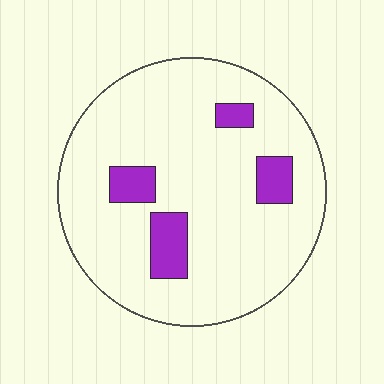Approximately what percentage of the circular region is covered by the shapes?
Approximately 10%.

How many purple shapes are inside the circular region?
4.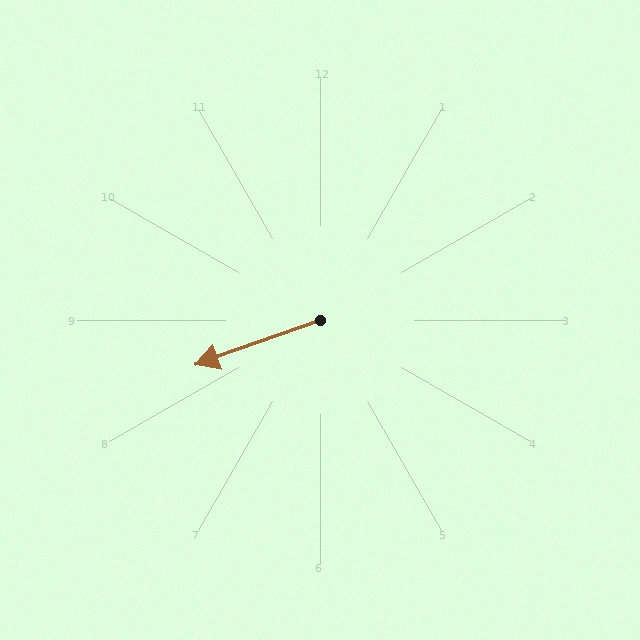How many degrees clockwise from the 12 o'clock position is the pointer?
Approximately 250 degrees.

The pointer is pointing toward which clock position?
Roughly 8 o'clock.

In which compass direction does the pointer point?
West.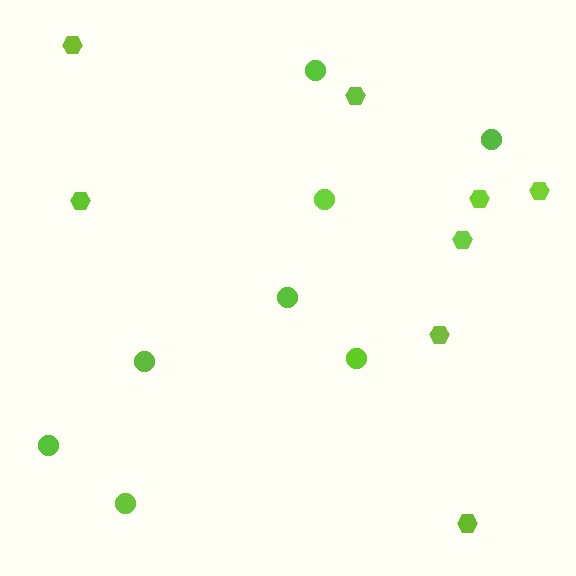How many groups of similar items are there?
There are 2 groups: one group of hexagons (8) and one group of circles (8).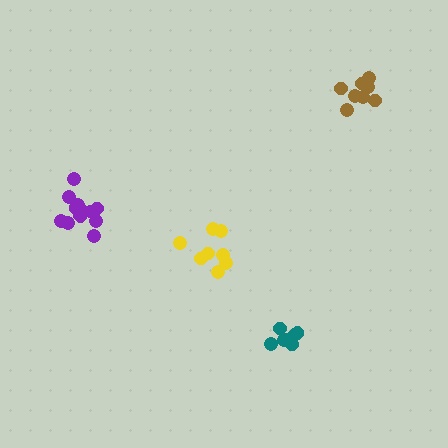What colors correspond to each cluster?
The clusters are colored: teal, yellow, purple, brown.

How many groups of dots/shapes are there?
There are 4 groups.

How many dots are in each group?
Group 1: 7 dots, Group 2: 8 dots, Group 3: 13 dots, Group 4: 8 dots (36 total).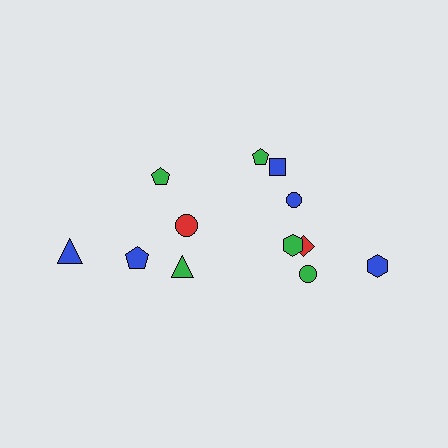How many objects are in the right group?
There are 7 objects.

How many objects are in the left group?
There are 5 objects.